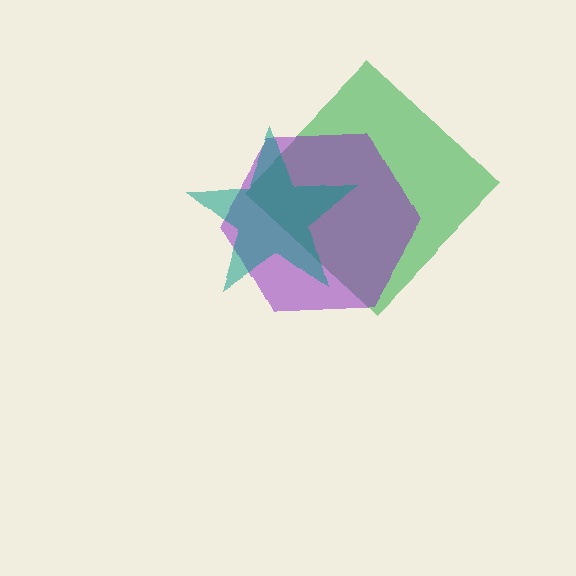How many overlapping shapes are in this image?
There are 3 overlapping shapes in the image.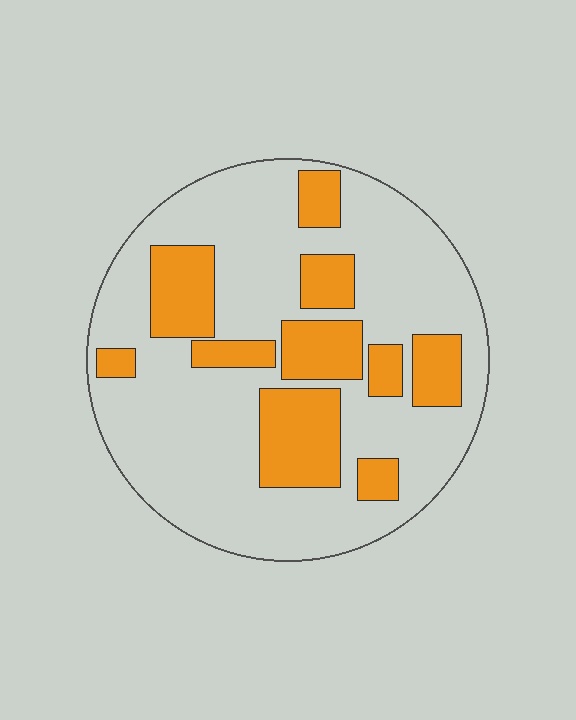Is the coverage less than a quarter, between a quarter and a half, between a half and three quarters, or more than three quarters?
Between a quarter and a half.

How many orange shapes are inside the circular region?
10.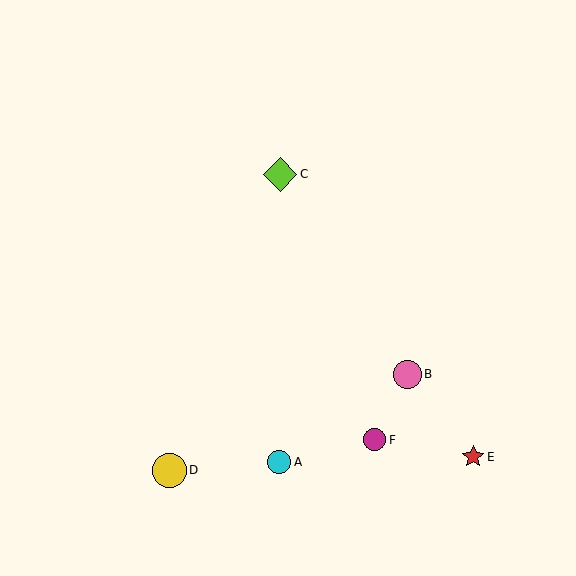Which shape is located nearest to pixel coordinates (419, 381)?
The pink circle (labeled B) at (407, 374) is nearest to that location.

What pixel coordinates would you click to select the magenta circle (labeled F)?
Click at (375, 440) to select the magenta circle F.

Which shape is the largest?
The yellow circle (labeled D) is the largest.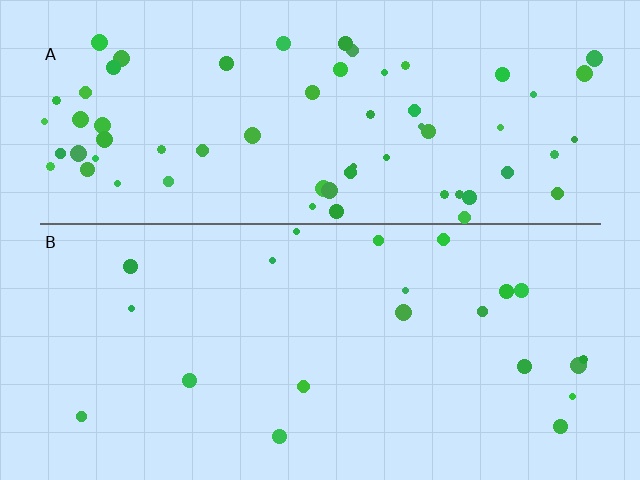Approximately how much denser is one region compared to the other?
Approximately 3.0× — region A over region B.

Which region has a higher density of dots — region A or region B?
A (the top).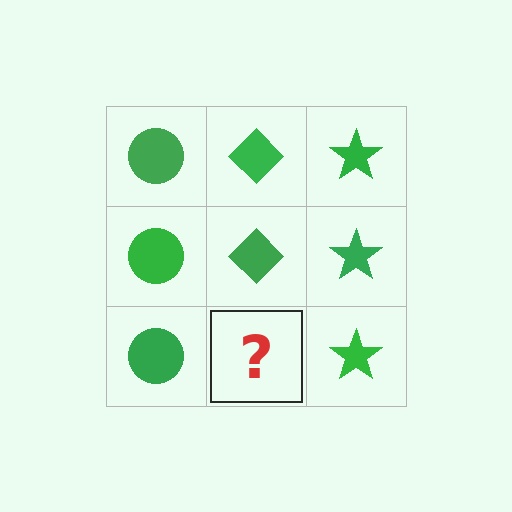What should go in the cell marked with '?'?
The missing cell should contain a green diamond.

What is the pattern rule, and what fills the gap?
The rule is that each column has a consistent shape. The gap should be filled with a green diamond.